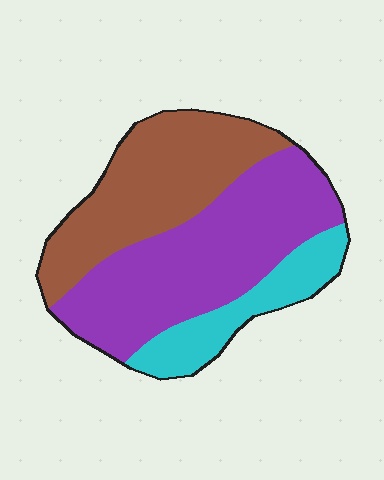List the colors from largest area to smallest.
From largest to smallest: purple, brown, cyan.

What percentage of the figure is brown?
Brown takes up about three eighths (3/8) of the figure.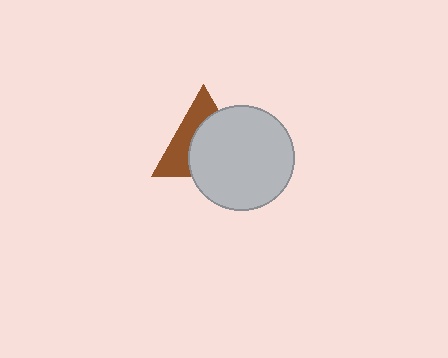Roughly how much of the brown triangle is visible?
A small part of it is visible (roughly 41%).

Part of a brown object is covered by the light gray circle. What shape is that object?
It is a triangle.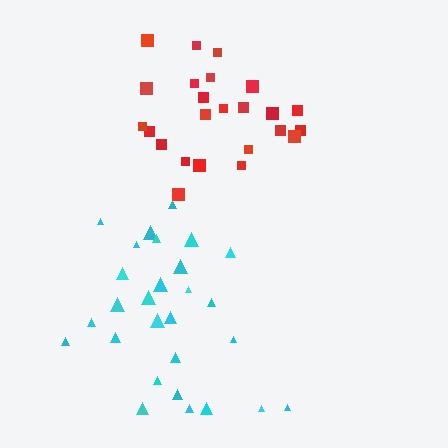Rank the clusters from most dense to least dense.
red, cyan.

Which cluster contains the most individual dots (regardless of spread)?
Cyan (28).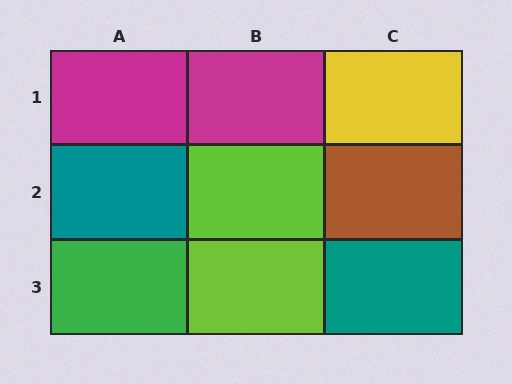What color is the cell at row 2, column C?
Brown.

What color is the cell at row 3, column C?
Teal.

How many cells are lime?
2 cells are lime.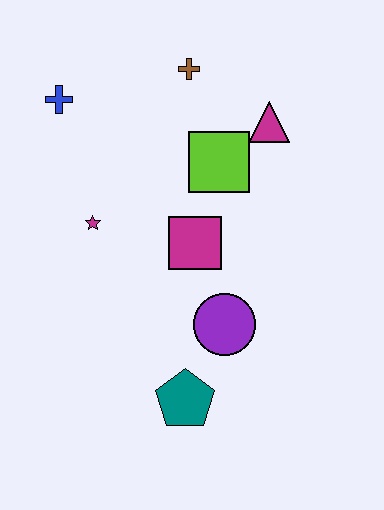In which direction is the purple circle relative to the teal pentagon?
The purple circle is above the teal pentagon.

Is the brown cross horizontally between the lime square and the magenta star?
Yes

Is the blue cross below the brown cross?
Yes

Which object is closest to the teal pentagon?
The purple circle is closest to the teal pentagon.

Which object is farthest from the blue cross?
The teal pentagon is farthest from the blue cross.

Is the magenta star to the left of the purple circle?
Yes